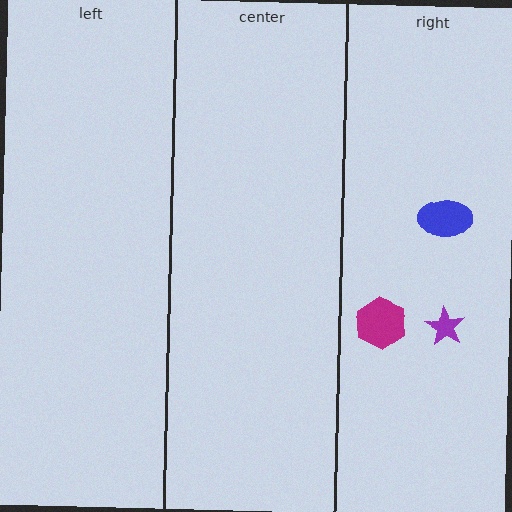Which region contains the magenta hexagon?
The right region.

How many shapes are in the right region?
3.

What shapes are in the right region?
The purple star, the magenta hexagon, the blue ellipse.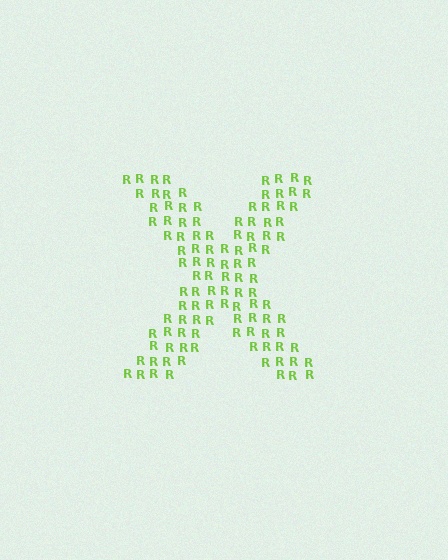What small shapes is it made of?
It is made of small letter R's.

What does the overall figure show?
The overall figure shows the letter X.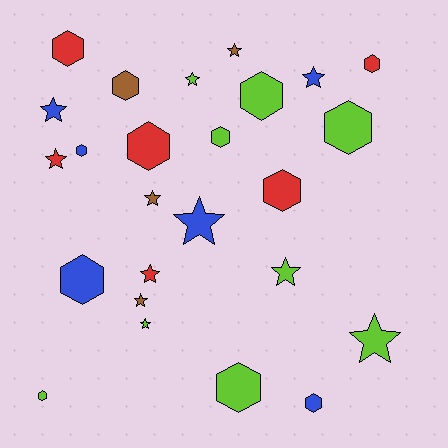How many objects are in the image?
There are 25 objects.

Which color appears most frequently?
Lime, with 9 objects.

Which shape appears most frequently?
Hexagon, with 13 objects.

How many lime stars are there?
There are 4 lime stars.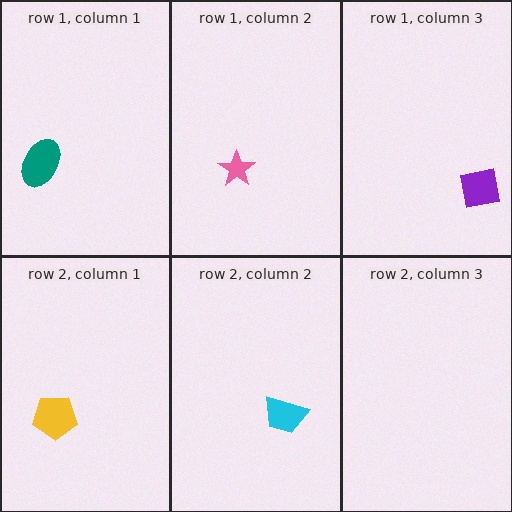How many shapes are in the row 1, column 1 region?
1.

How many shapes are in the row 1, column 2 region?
1.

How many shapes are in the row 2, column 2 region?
1.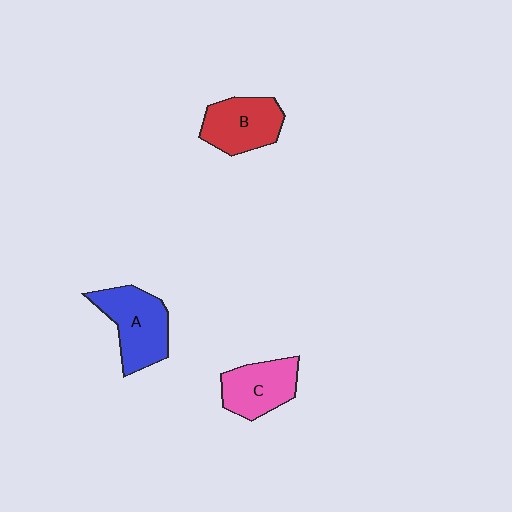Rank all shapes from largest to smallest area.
From largest to smallest: A (blue), B (red), C (pink).